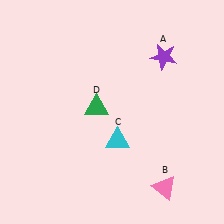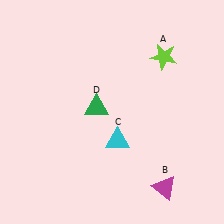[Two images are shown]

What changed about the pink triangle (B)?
In Image 1, B is pink. In Image 2, it changed to magenta.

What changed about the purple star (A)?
In Image 1, A is purple. In Image 2, it changed to lime.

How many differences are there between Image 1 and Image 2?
There are 2 differences between the two images.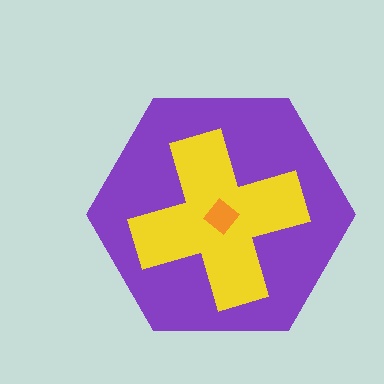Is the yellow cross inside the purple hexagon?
Yes.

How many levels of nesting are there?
3.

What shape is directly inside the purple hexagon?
The yellow cross.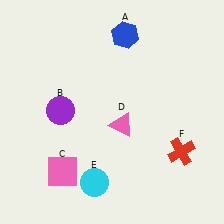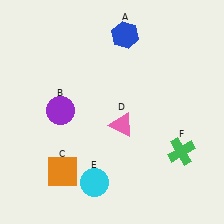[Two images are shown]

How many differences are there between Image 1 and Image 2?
There are 2 differences between the two images.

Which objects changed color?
C changed from pink to orange. F changed from red to green.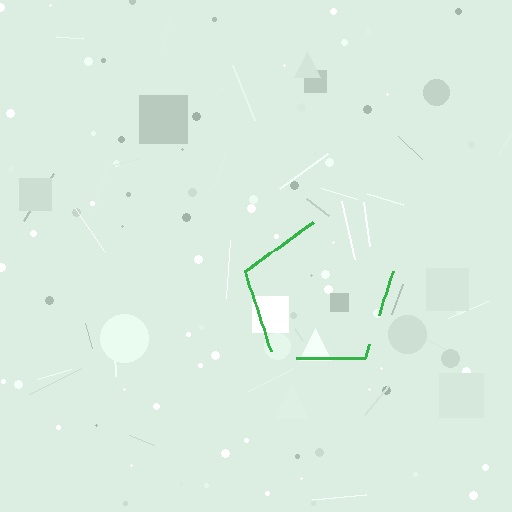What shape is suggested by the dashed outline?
The dashed outline suggests a pentagon.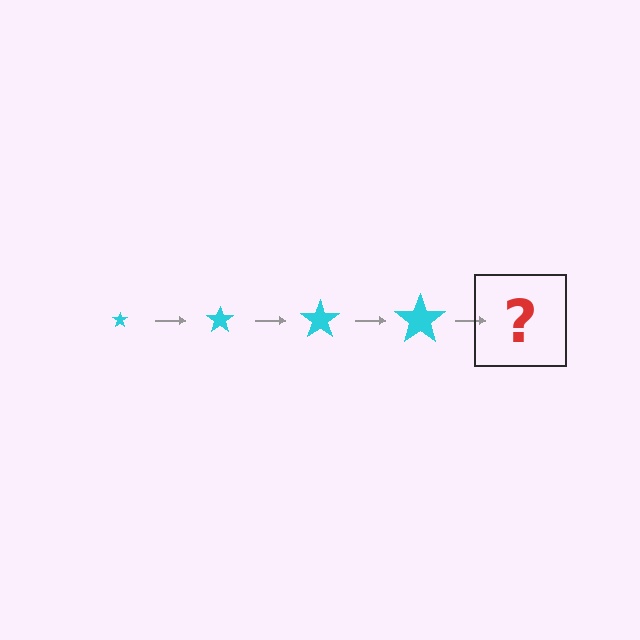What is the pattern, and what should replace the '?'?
The pattern is that the star gets progressively larger each step. The '?' should be a cyan star, larger than the previous one.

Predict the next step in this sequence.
The next step is a cyan star, larger than the previous one.